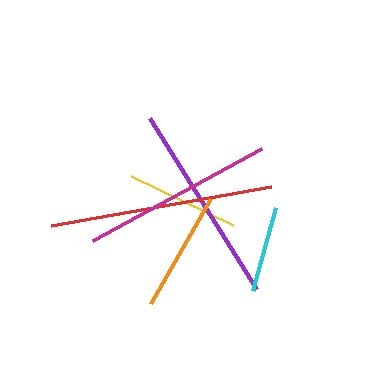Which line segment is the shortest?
The cyan line is the shortest at approximately 86 pixels.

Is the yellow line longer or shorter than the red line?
The red line is longer than the yellow line.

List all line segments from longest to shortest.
From longest to shortest: red, purple, magenta, orange, yellow, cyan.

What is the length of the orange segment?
The orange segment is approximately 121 pixels long.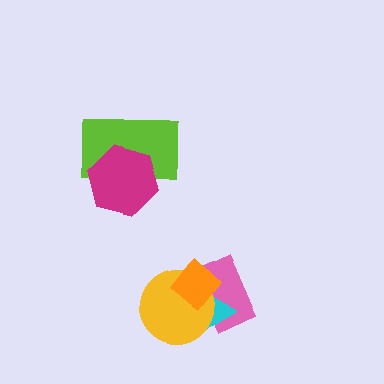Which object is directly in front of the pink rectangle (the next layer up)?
The cyan triangle is directly in front of the pink rectangle.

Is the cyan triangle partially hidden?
Yes, it is partially covered by another shape.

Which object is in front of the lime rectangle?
The magenta hexagon is in front of the lime rectangle.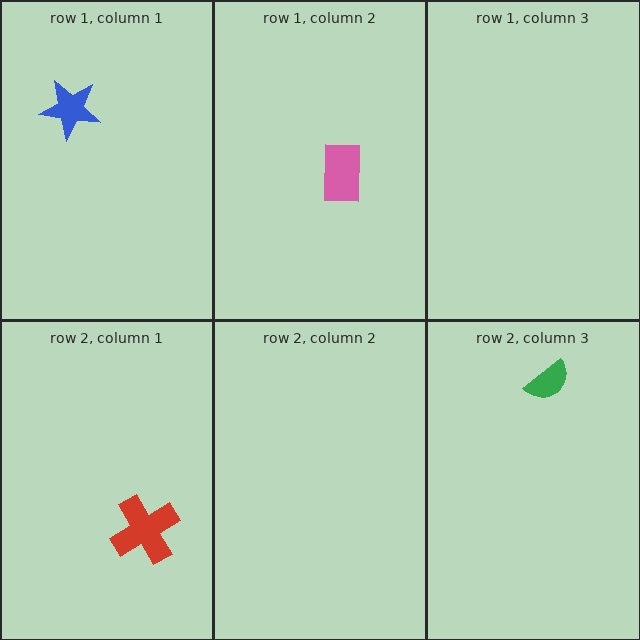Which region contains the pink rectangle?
The row 1, column 2 region.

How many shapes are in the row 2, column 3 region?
1.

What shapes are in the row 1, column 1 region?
The blue star.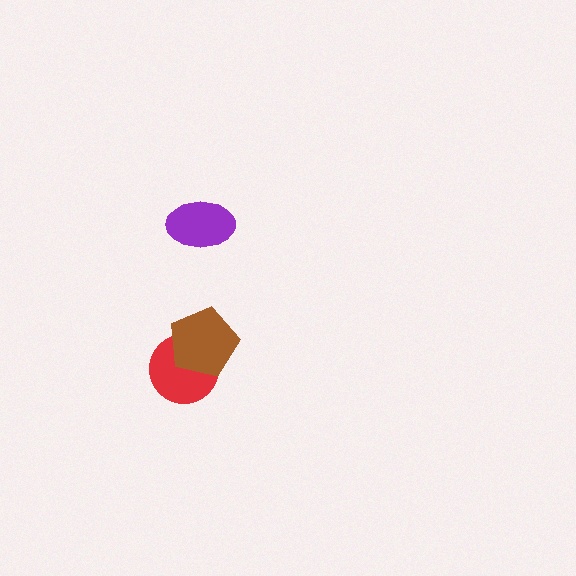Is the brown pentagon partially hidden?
No, no other shape covers it.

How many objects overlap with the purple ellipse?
0 objects overlap with the purple ellipse.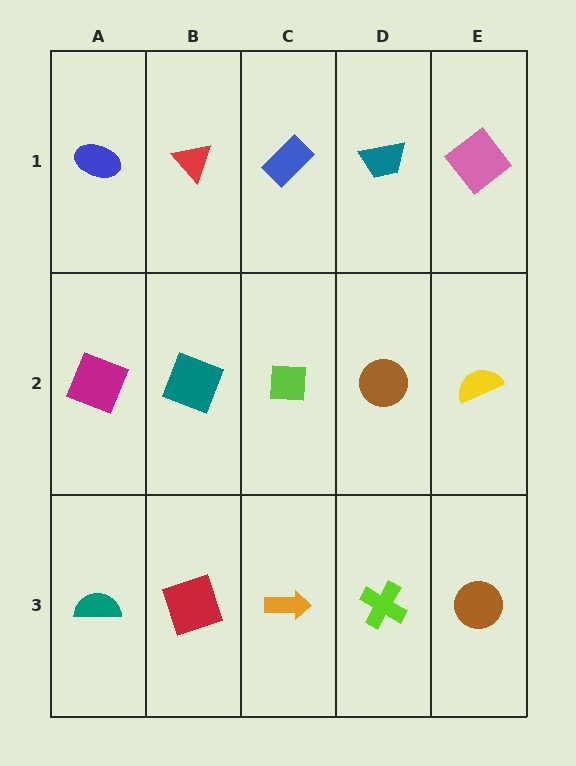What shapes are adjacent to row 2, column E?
A pink diamond (row 1, column E), a brown circle (row 3, column E), a brown circle (row 2, column D).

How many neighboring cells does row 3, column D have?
3.